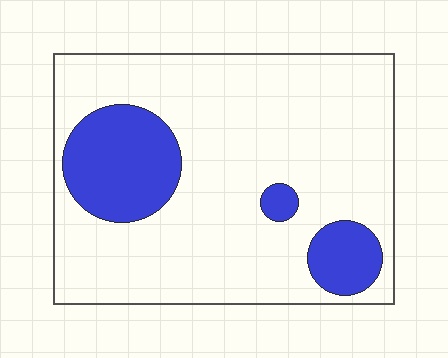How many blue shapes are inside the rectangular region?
3.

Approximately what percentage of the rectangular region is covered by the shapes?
Approximately 20%.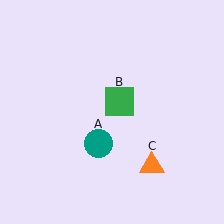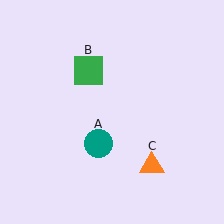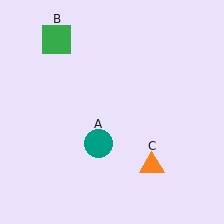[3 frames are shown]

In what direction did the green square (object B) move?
The green square (object B) moved up and to the left.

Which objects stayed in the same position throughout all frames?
Teal circle (object A) and orange triangle (object C) remained stationary.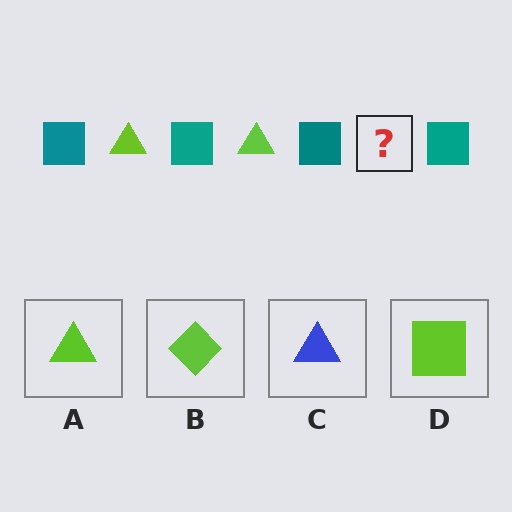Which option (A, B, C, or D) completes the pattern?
A.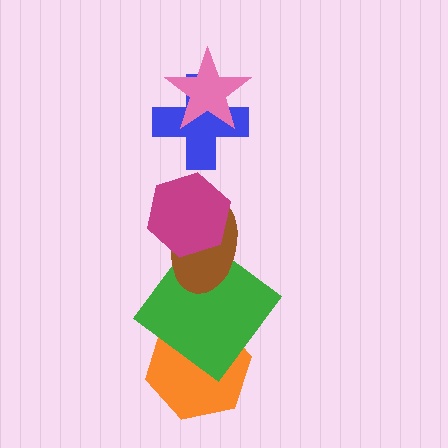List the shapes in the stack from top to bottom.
From top to bottom: the pink star, the blue cross, the magenta hexagon, the brown ellipse, the green diamond, the orange hexagon.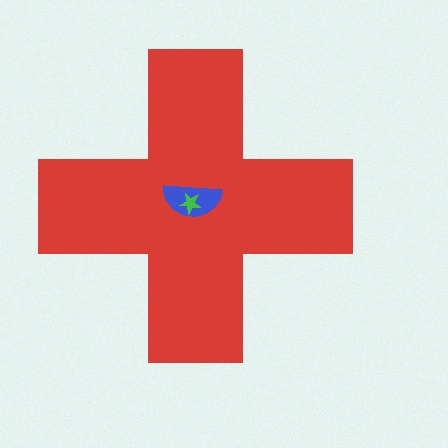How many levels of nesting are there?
3.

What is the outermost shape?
The red cross.